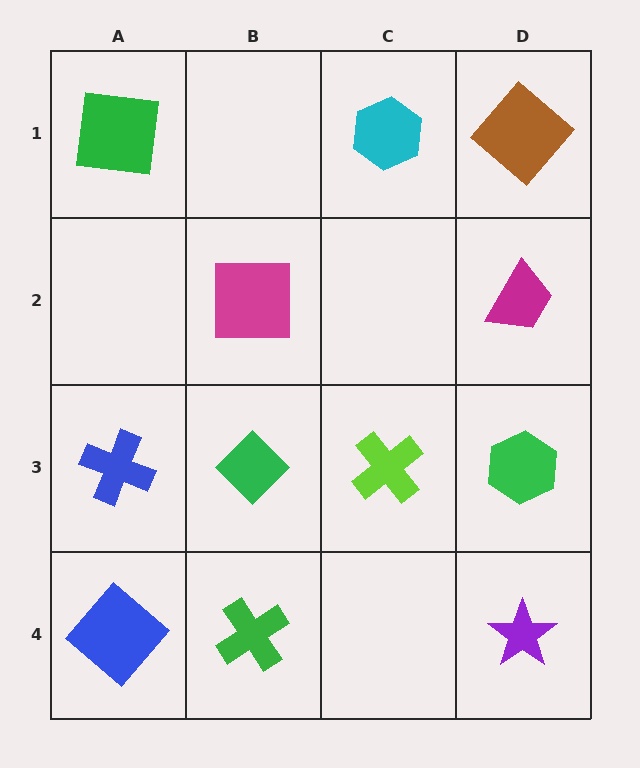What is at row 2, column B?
A magenta square.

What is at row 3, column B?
A green diamond.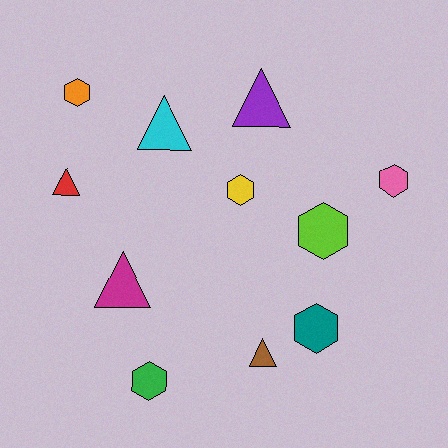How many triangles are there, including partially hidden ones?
There are 5 triangles.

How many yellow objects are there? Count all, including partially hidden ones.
There is 1 yellow object.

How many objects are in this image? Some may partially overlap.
There are 11 objects.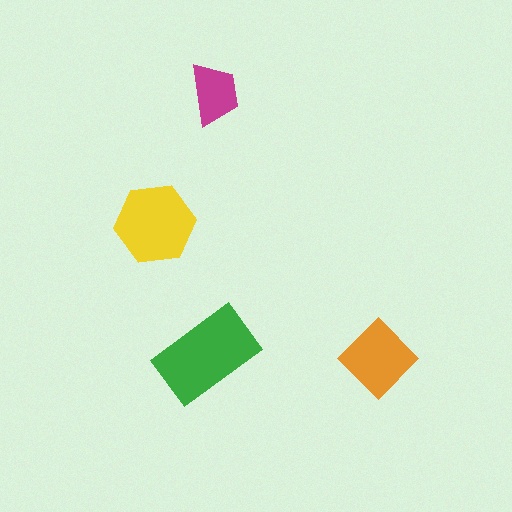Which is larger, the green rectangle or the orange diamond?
The green rectangle.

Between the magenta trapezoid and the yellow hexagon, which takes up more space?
The yellow hexagon.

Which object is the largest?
The green rectangle.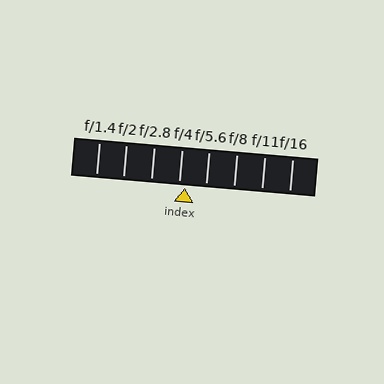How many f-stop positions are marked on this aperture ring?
There are 8 f-stop positions marked.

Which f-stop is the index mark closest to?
The index mark is closest to f/4.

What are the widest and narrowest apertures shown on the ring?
The widest aperture shown is f/1.4 and the narrowest is f/16.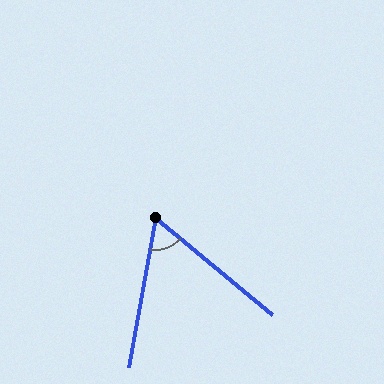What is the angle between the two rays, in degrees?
Approximately 61 degrees.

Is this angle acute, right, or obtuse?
It is acute.